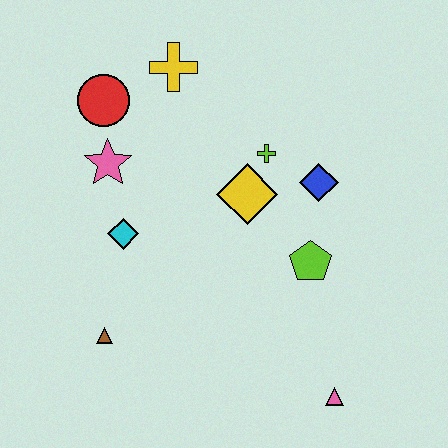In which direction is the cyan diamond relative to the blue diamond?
The cyan diamond is to the left of the blue diamond.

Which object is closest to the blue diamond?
The lime cross is closest to the blue diamond.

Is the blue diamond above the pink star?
No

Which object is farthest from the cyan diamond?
The pink triangle is farthest from the cyan diamond.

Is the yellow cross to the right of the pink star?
Yes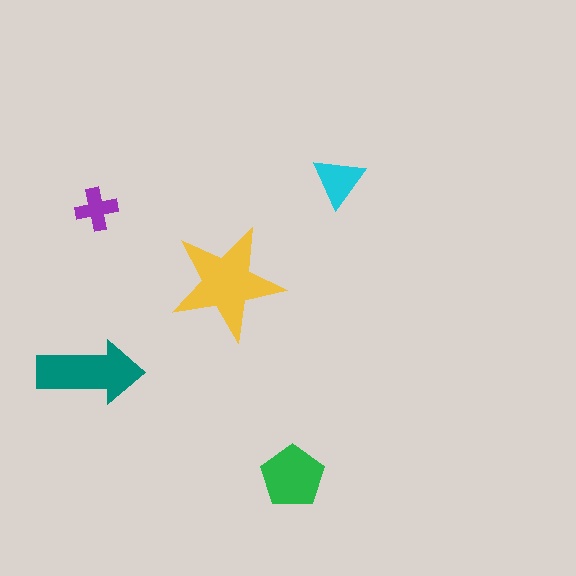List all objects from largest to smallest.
The yellow star, the teal arrow, the green pentagon, the cyan triangle, the purple cross.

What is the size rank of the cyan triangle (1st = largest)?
4th.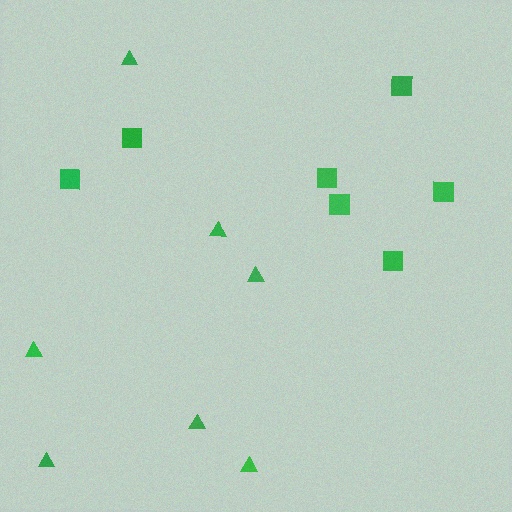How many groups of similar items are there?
There are 2 groups: one group of triangles (7) and one group of squares (7).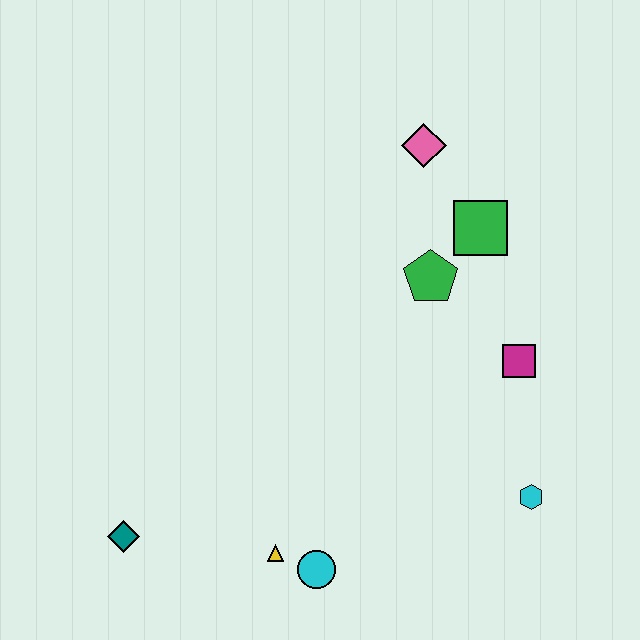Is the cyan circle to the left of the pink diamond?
Yes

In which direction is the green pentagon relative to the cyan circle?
The green pentagon is above the cyan circle.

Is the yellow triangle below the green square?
Yes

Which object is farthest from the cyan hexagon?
The teal diamond is farthest from the cyan hexagon.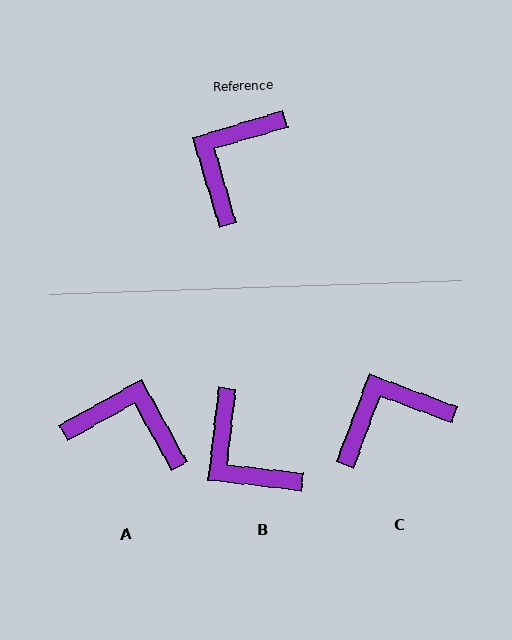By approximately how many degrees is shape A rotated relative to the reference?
Approximately 78 degrees clockwise.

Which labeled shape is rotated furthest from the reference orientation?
A, about 78 degrees away.